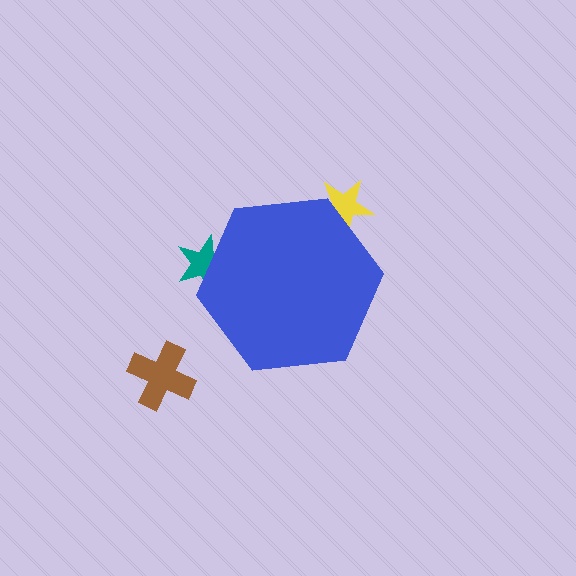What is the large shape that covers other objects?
A blue hexagon.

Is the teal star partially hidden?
Yes, the teal star is partially hidden behind the blue hexagon.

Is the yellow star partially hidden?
Yes, the yellow star is partially hidden behind the blue hexagon.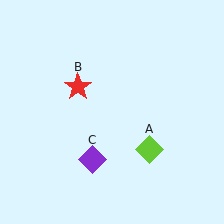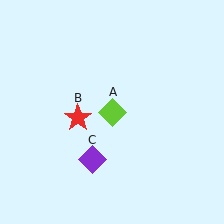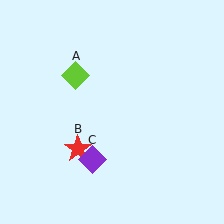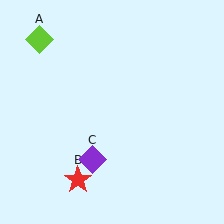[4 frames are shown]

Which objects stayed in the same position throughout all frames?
Purple diamond (object C) remained stationary.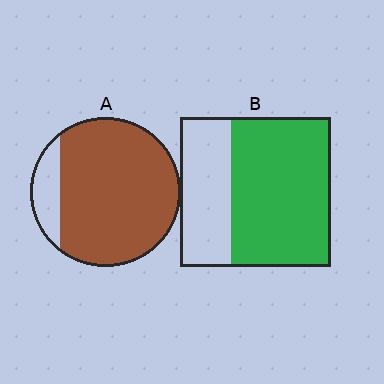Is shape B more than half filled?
Yes.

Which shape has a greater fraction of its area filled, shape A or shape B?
Shape A.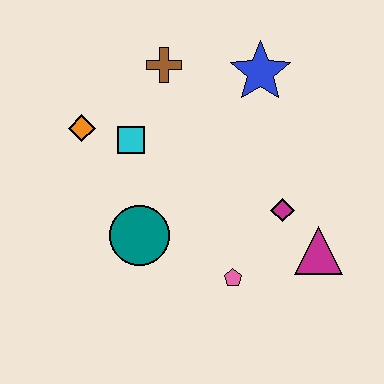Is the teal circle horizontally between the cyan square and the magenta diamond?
Yes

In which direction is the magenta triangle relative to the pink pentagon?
The magenta triangle is to the right of the pink pentagon.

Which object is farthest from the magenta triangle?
The orange diamond is farthest from the magenta triangle.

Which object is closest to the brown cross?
The cyan square is closest to the brown cross.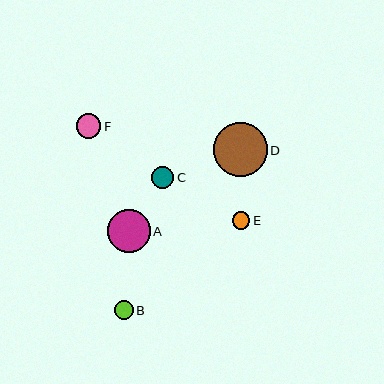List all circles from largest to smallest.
From largest to smallest: D, A, F, C, B, E.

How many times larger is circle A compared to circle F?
Circle A is approximately 1.8 times the size of circle F.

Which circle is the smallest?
Circle E is the smallest with a size of approximately 18 pixels.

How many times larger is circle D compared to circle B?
Circle D is approximately 2.8 times the size of circle B.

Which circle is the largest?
Circle D is the largest with a size of approximately 54 pixels.